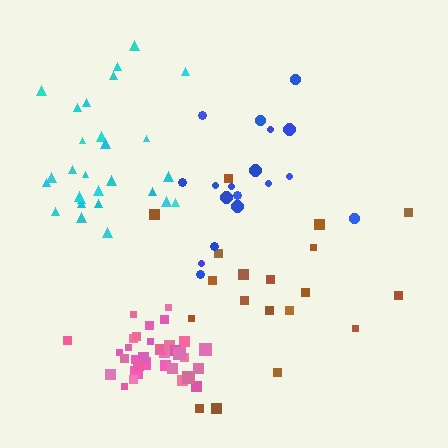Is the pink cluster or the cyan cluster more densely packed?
Pink.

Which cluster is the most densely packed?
Pink.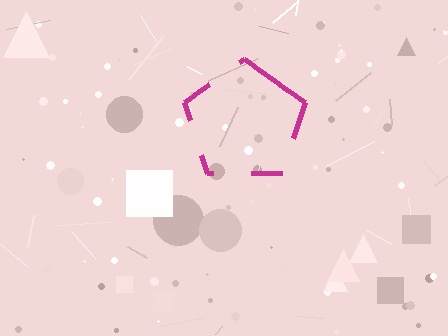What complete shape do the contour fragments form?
The contour fragments form a pentagon.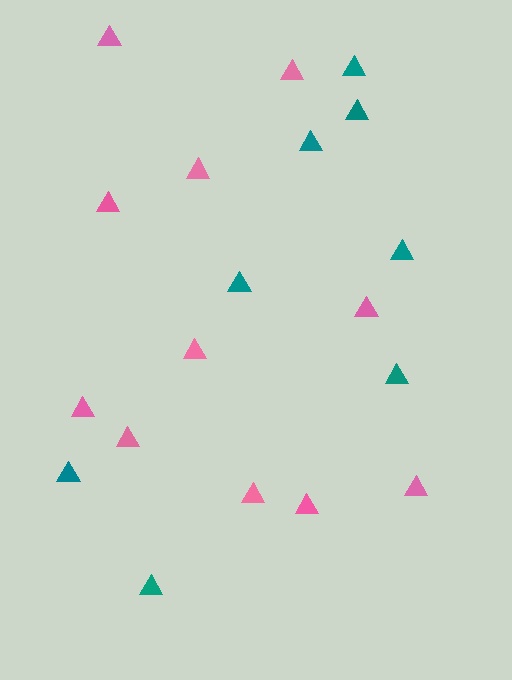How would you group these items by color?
There are 2 groups: one group of pink triangles (11) and one group of teal triangles (8).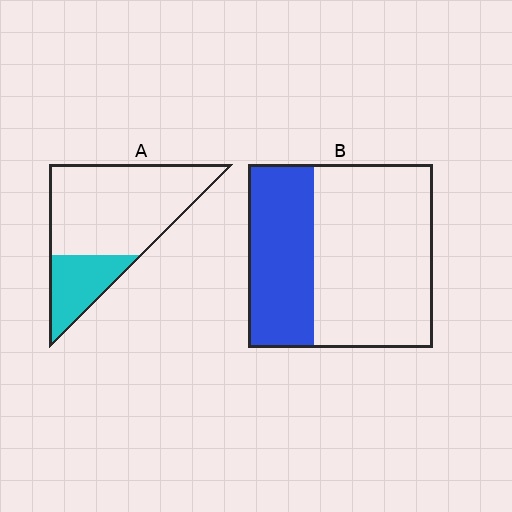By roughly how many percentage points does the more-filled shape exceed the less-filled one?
By roughly 10 percentage points (B over A).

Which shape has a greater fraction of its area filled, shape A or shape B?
Shape B.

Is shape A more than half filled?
No.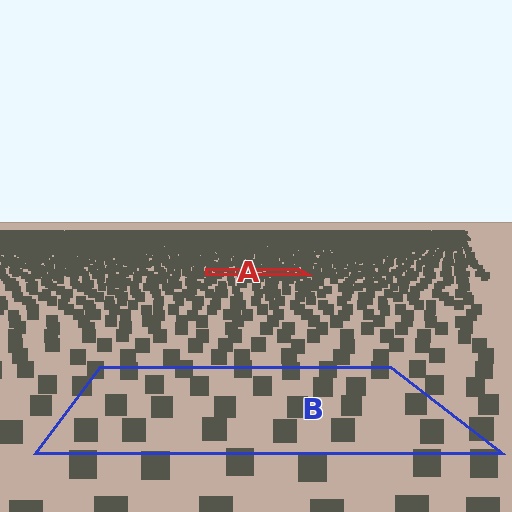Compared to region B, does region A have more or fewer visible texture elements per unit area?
Region A has more texture elements per unit area — they are packed more densely because it is farther away.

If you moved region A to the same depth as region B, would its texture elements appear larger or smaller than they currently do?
They would appear larger. At a closer depth, the same texture elements are projected at a bigger on-screen size.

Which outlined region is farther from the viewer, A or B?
Region A is farther from the viewer — the texture elements inside it appear smaller and more densely packed.